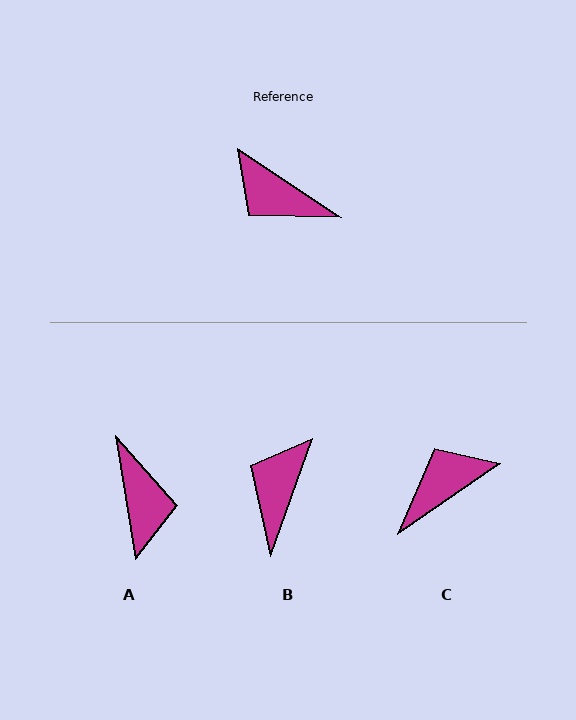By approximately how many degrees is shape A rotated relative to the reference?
Approximately 133 degrees counter-clockwise.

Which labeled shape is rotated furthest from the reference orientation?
A, about 133 degrees away.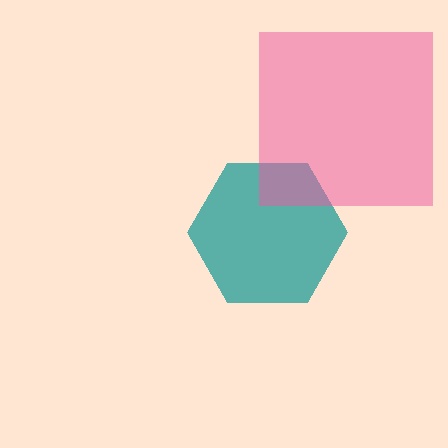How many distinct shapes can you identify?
There are 2 distinct shapes: a teal hexagon, a pink square.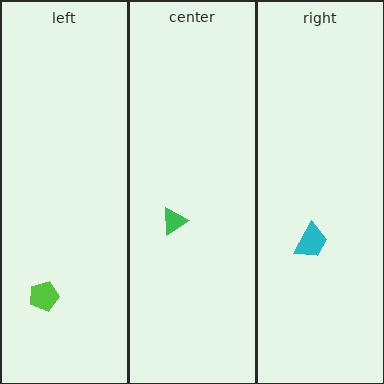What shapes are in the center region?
The green triangle.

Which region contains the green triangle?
The center region.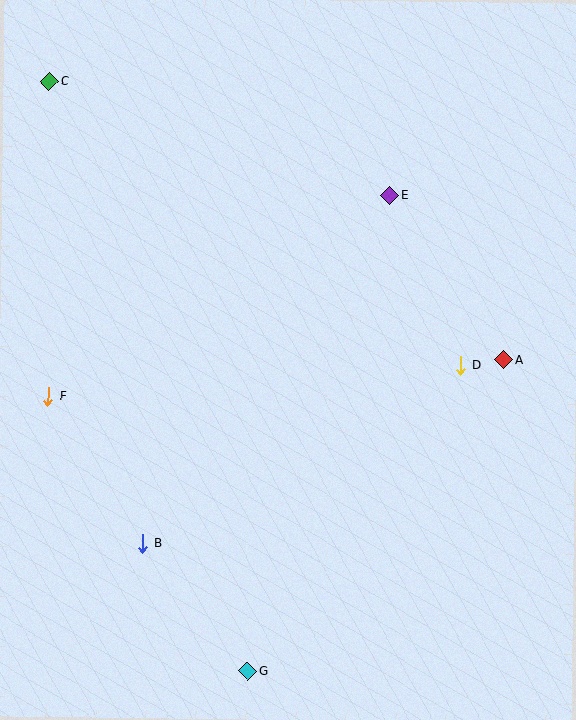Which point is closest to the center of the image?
Point D at (461, 365) is closest to the center.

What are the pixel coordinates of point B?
Point B is at (142, 544).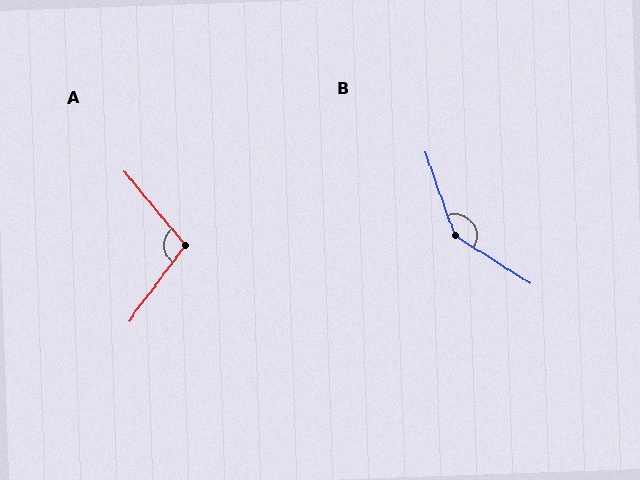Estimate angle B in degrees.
Approximately 142 degrees.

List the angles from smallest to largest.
A (104°), B (142°).